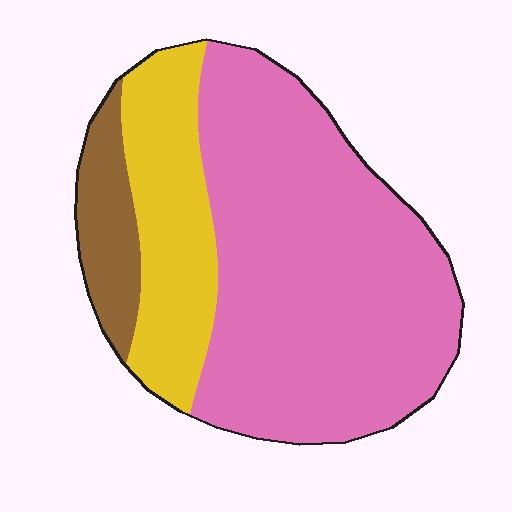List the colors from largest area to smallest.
From largest to smallest: pink, yellow, brown.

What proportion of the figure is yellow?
Yellow covers 23% of the figure.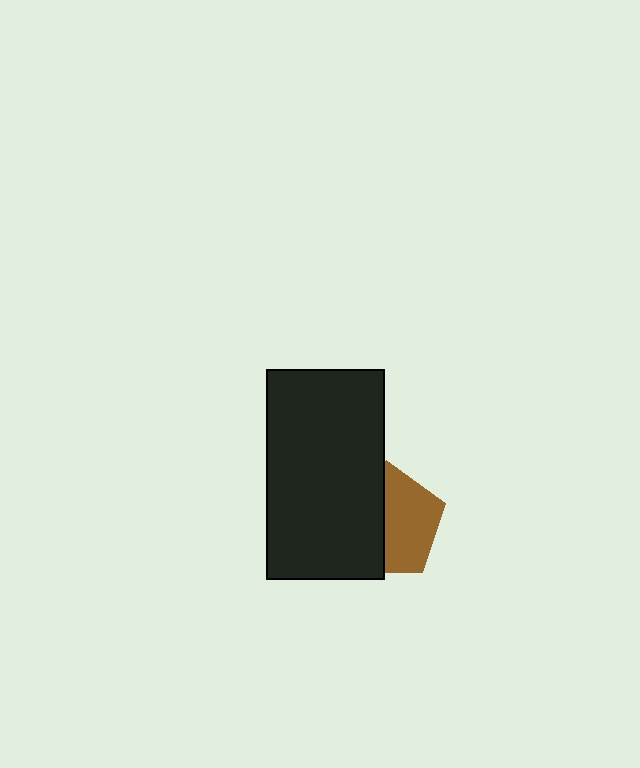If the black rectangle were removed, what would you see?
You would see the complete brown pentagon.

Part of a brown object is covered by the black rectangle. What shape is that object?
It is a pentagon.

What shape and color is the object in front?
The object in front is a black rectangle.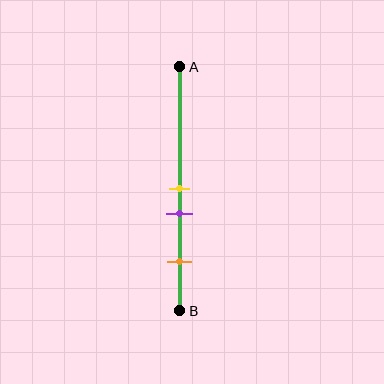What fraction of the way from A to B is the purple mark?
The purple mark is approximately 60% (0.6) of the way from A to B.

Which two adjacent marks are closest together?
The yellow and purple marks are the closest adjacent pair.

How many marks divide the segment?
There are 3 marks dividing the segment.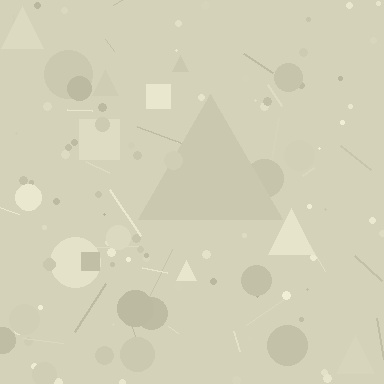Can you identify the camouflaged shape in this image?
The camouflaged shape is a triangle.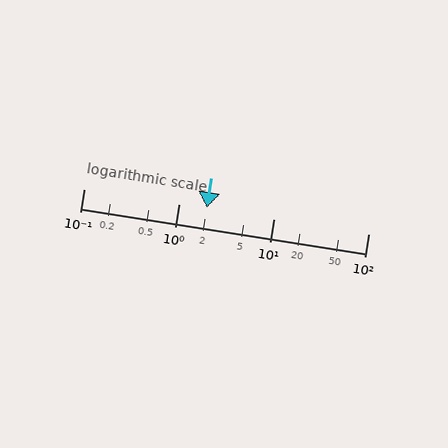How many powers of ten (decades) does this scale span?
The scale spans 3 decades, from 0.1 to 100.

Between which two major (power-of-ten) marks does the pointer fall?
The pointer is between 1 and 10.